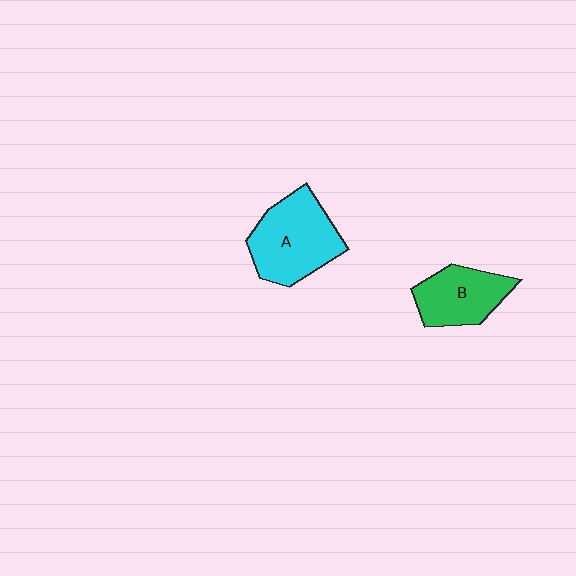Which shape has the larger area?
Shape A (cyan).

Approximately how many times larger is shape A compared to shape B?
Approximately 1.4 times.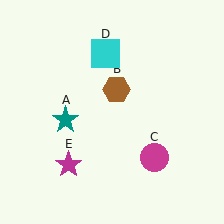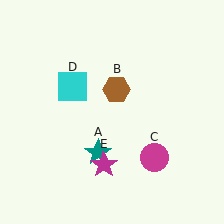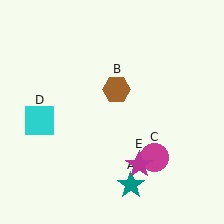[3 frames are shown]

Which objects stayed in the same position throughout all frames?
Brown hexagon (object B) and magenta circle (object C) remained stationary.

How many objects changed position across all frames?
3 objects changed position: teal star (object A), cyan square (object D), magenta star (object E).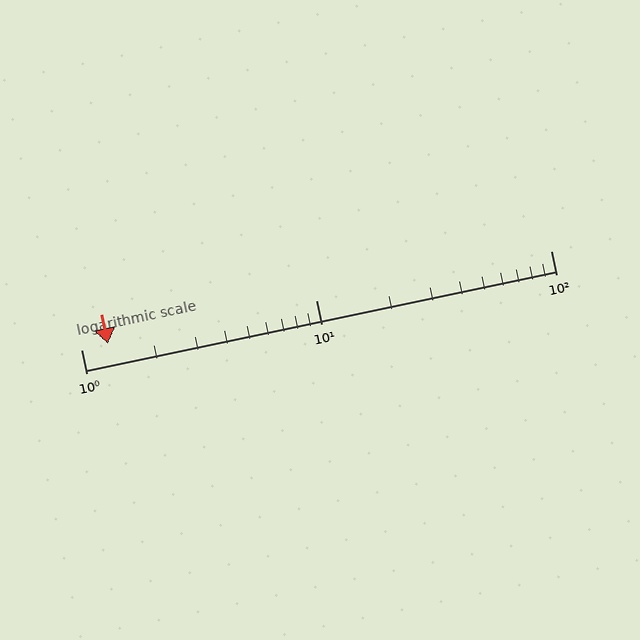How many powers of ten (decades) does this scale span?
The scale spans 2 decades, from 1 to 100.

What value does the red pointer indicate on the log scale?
The pointer indicates approximately 1.3.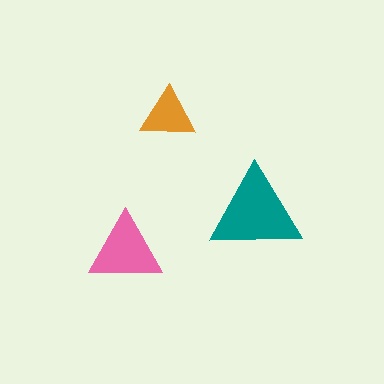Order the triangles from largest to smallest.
the teal one, the pink one, the orange one.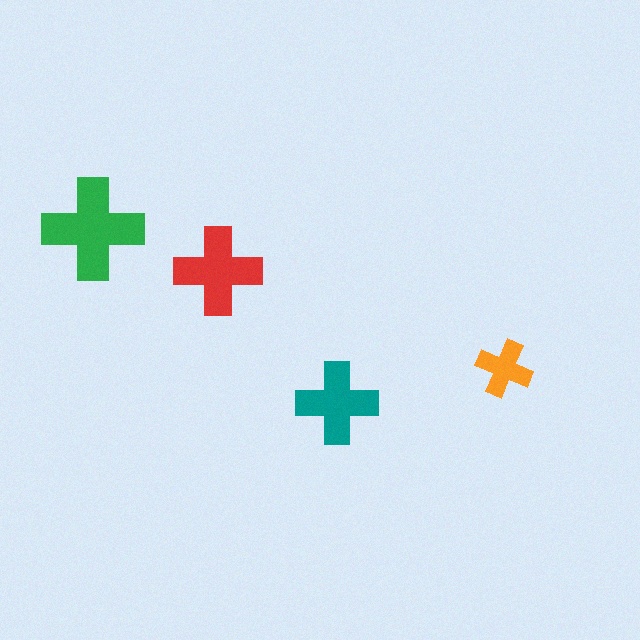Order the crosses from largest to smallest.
the green one, the red one, the teal one, the orange one.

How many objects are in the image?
There are 4 objects in the image.